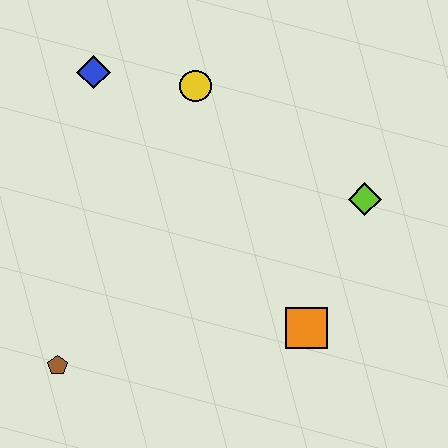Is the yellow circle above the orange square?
Yes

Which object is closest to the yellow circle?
The blue diamond is closest to the yellow circle.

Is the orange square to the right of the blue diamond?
Yes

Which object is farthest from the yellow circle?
The brown pentagon is farthest from the yellow circle.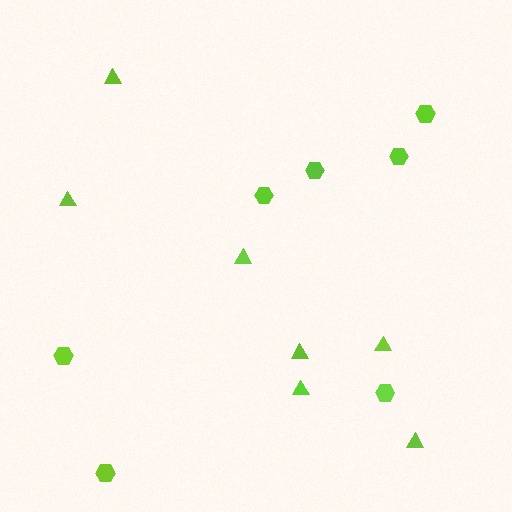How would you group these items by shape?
There are 2 groups: one group of triangles (7) and one group of hexagons (7).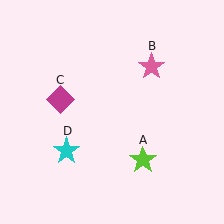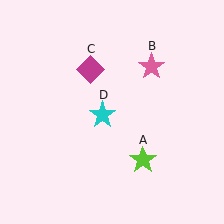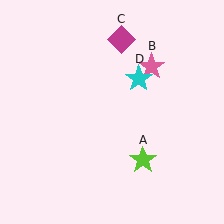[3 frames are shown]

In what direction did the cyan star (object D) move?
The cyan star (object D) moved up and to the right.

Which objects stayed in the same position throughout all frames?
Lime star (object A) and pink star (object B) remained stationary.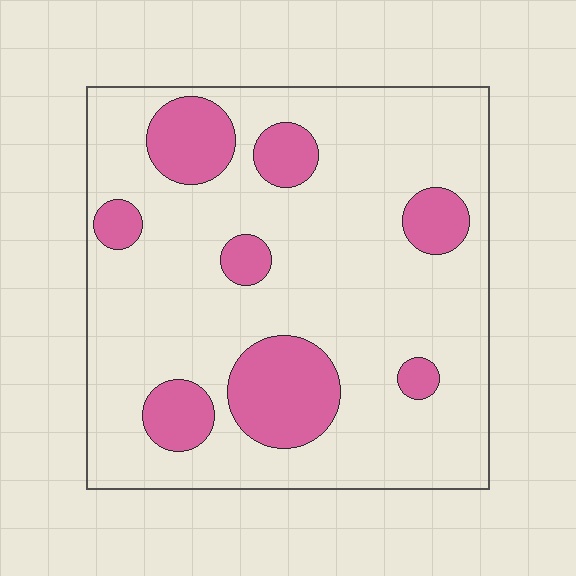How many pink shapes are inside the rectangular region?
8.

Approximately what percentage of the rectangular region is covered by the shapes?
Approximately 20%.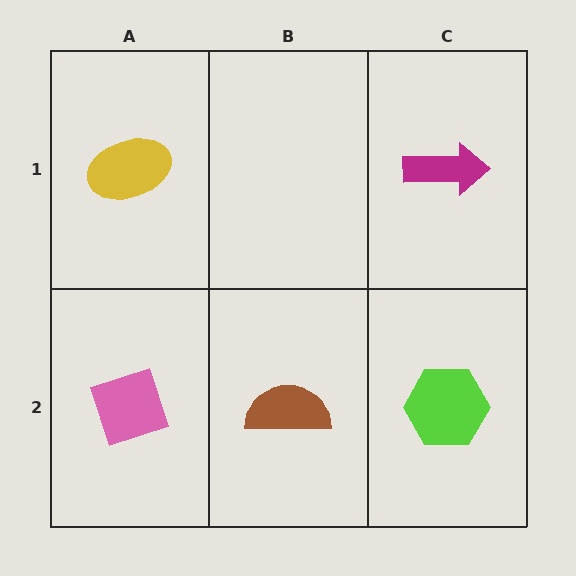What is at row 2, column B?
A brown semicircle.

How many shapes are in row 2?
3 shapes.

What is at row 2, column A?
A pink diamond.